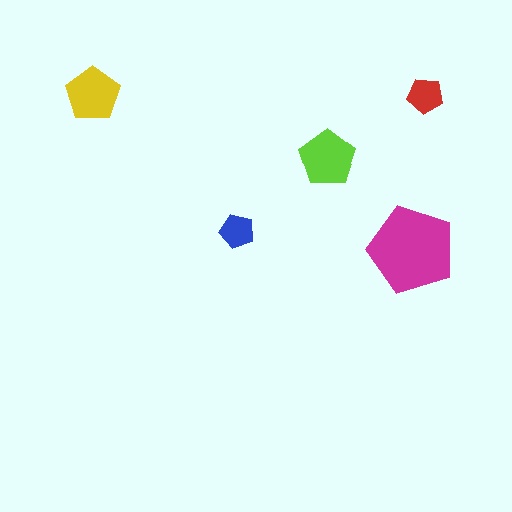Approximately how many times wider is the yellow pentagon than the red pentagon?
About 1.5 times wider.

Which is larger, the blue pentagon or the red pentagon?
The red one.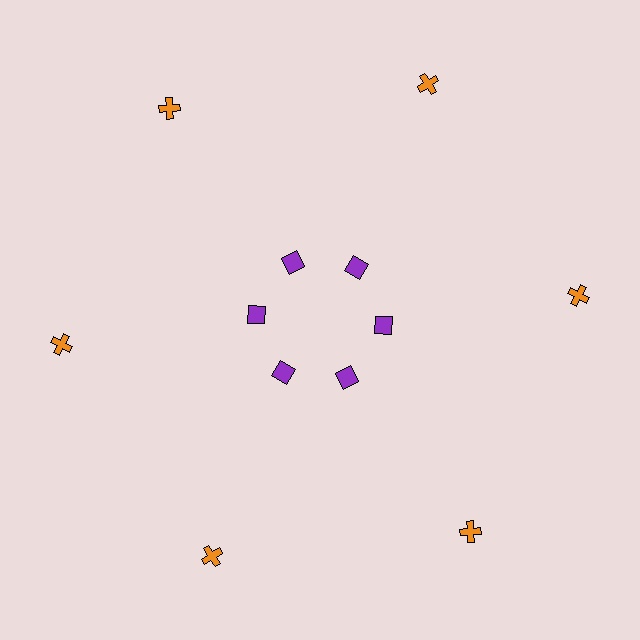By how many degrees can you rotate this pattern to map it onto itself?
The pattern maps onto itself every 60 degrees of rotation.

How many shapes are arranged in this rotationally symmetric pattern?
There are 12 shapes, arranged in 6 groups of 2.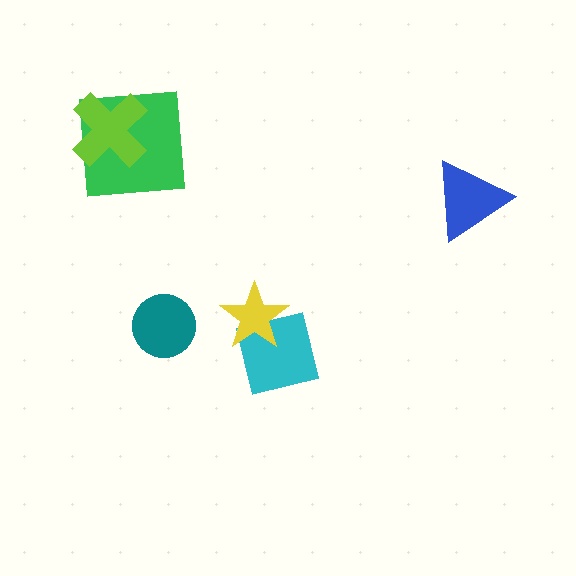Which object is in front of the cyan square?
The yellow star is in front of the cyan square.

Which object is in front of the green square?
The lime cross is in front of the green square.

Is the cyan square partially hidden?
Yes, it is partially covered by another shape.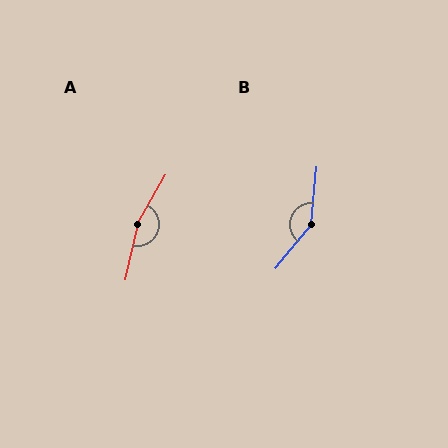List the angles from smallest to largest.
B (146°), A (162°).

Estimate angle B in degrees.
Approximately 146 degrees.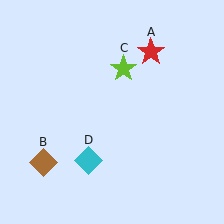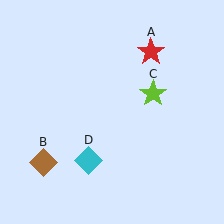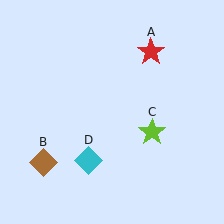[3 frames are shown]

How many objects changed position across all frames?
1 object changed position: lime star (object C).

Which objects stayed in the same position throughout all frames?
Red star (object A) and brown diamond (object B) and cyan diamond (object D) remained stationary.